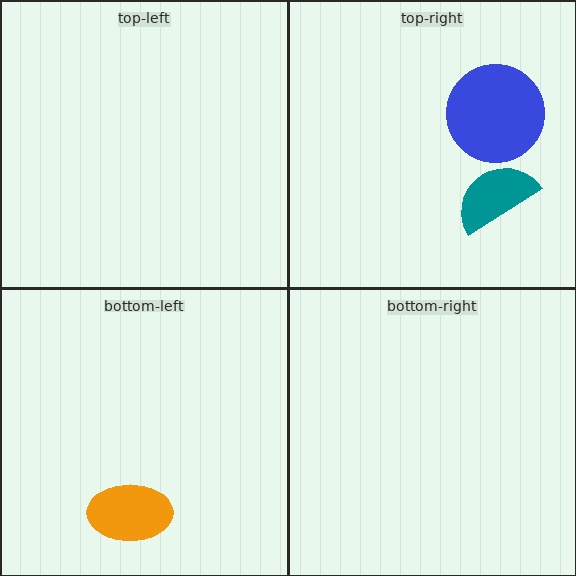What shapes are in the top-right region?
The blue circle, the teal semicircle.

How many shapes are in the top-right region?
2.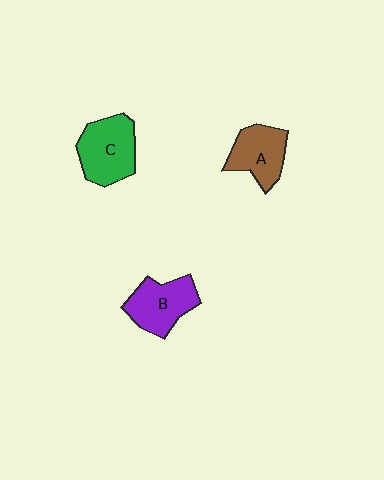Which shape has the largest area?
Shape C (green).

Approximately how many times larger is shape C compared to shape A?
Approximately 1.2 times.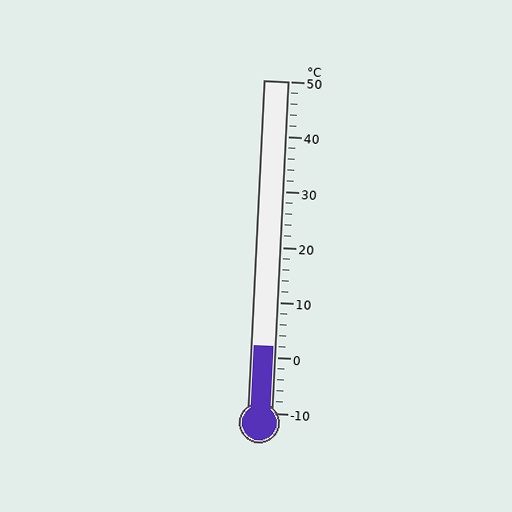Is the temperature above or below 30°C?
The temperature is below 30°C.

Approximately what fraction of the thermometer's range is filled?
The thermometer is filled to approximately 20% of its range.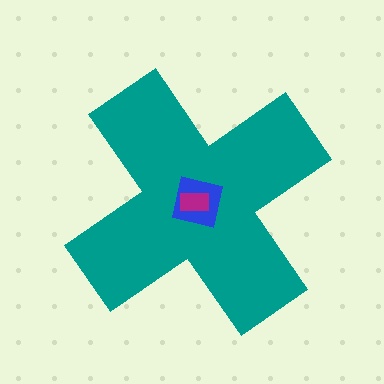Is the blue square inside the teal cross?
Yes.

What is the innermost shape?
The magenta rectangle.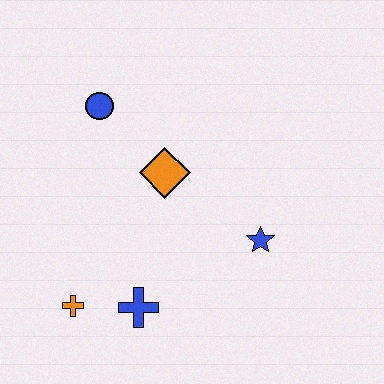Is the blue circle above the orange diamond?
Yes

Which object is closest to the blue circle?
The orange diamond is closest to the blue circle.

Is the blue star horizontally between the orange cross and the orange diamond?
No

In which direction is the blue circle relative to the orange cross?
The blue circle is above the orange cross.